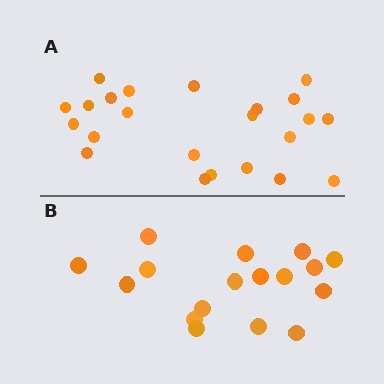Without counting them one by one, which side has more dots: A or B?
Region A (the top region) has more dots.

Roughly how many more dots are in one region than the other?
Region A has about 6 more dots than region B.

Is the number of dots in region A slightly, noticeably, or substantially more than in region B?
Region A has noticeably more, but not dramatically so. The ratio is roughly 1.4 to 1.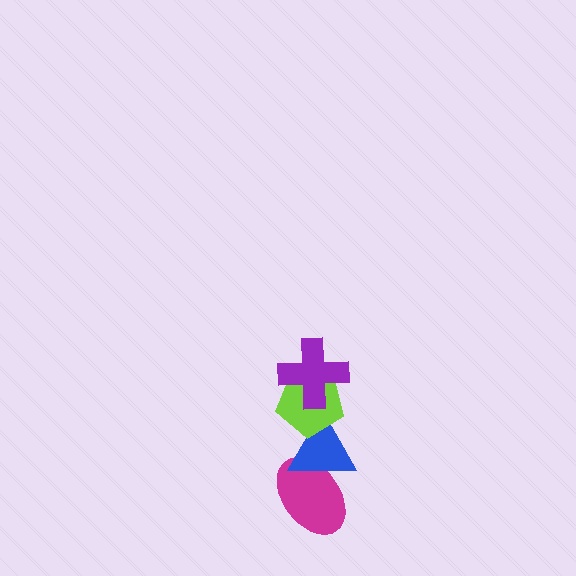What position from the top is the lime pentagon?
The lime pentagon is 2nd from the top.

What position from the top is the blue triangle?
The blue triangle is 3rd from the top.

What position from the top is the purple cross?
The purple cross is 1st from the top.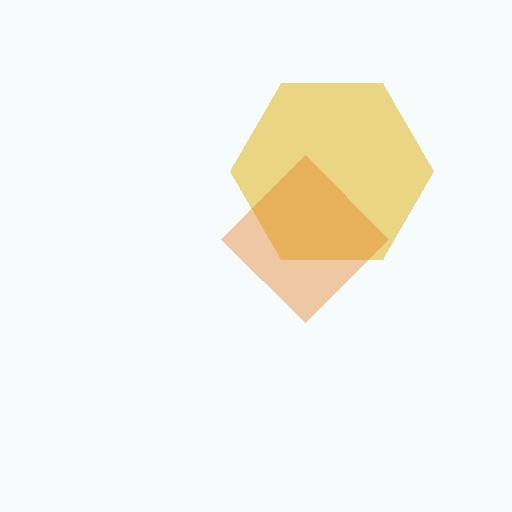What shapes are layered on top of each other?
The layered shapes are: a yellow hexagon, an orange diamond.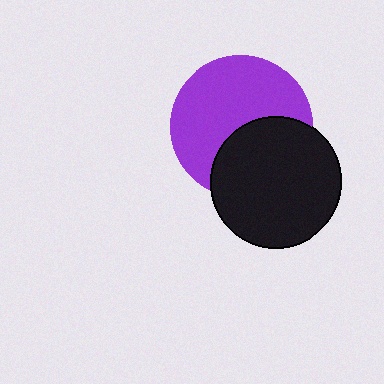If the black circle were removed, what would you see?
You would see the complete purple circle.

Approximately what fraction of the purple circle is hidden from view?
Roughly 39% of the purple circle is hidden behind the black circle.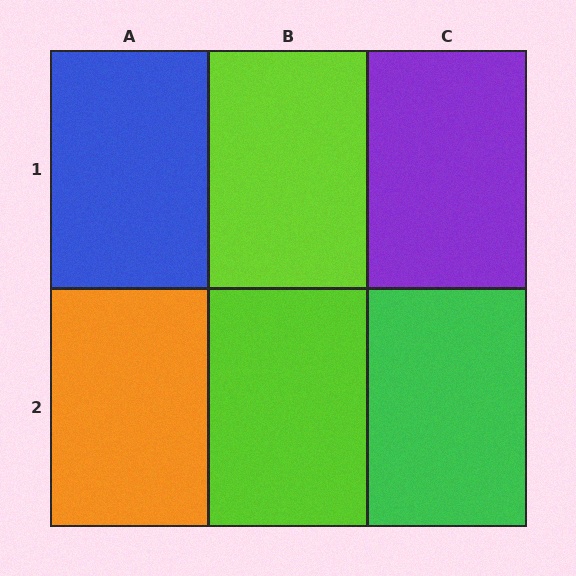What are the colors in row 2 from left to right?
Orange, lime, green.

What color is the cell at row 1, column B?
Lime.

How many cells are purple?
1 cell is purple.